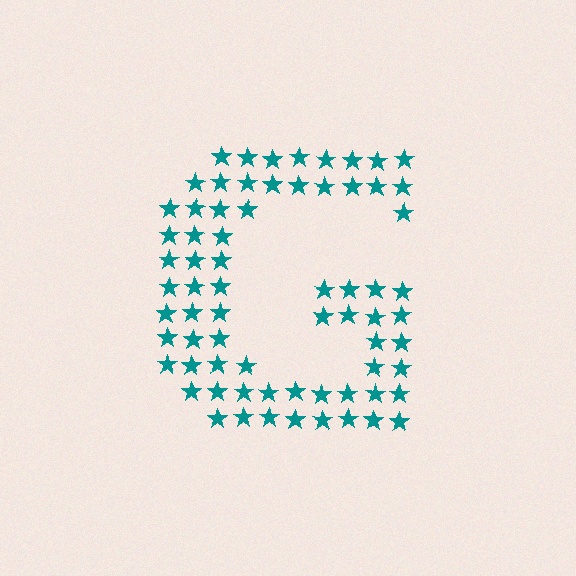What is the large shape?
The large shape is the letter G.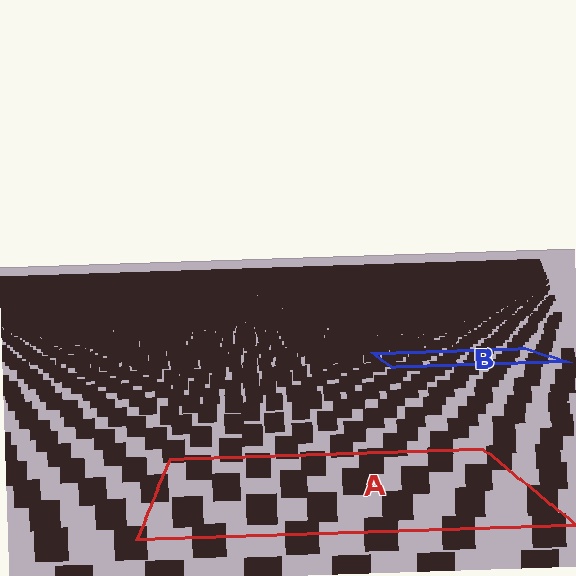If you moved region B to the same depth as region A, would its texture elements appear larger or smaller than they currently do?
They would appear larger. At a closer depth, the same texture elements are projected at a bigger on-screen size.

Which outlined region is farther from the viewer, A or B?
Region B is farther from the viewer — the texture elements inside it appear smaller and more densely packed.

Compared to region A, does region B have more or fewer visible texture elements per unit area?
Region B has more texture elements per unit area — they are packed more densely because it is farther away.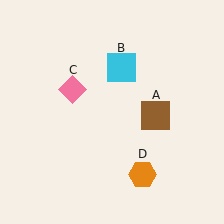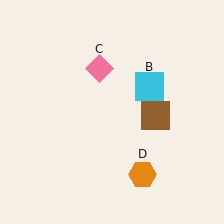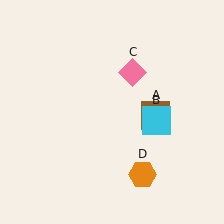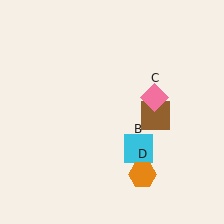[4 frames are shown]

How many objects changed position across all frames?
2 objects changed position: cyan square (object B), pink diamond (object C).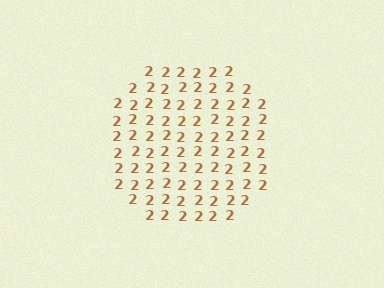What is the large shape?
The large shape is a circle.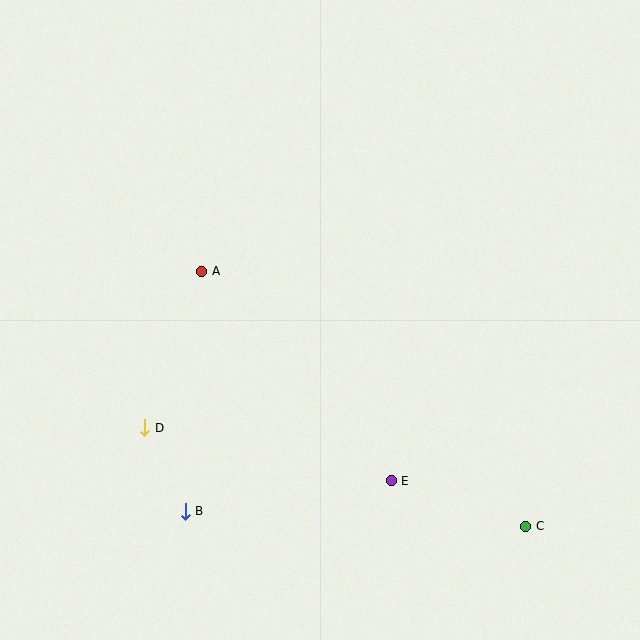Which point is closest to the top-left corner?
Point A is closest to the top-left corner.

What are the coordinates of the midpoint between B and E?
The midpoint between B and E is at (288, 496).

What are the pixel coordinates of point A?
Point A is at (202, 271).